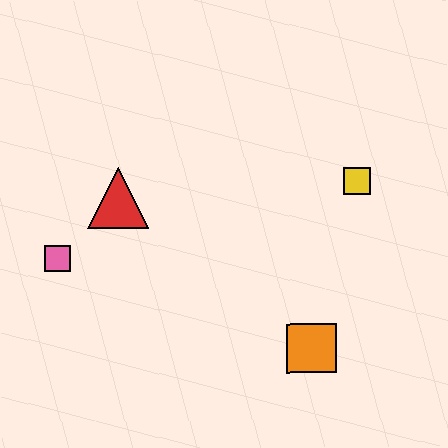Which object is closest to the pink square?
The red triangle is closest to the pink square.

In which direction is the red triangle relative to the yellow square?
The red triangle is to the left of the yellow square.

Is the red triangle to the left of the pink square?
No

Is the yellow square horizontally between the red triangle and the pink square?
No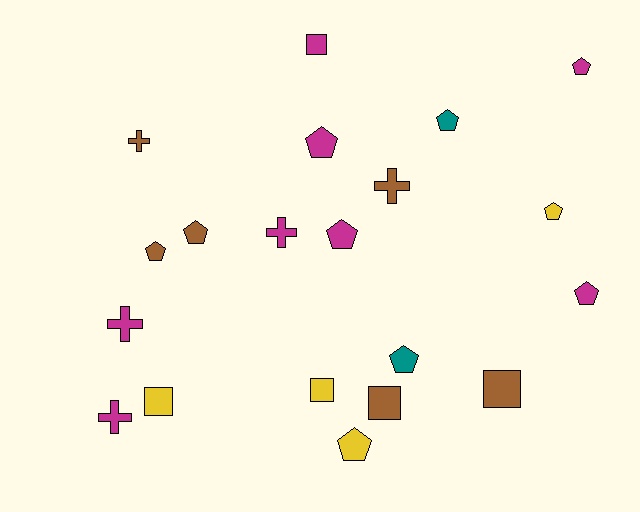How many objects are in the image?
There are 20 objects.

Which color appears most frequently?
Magenta, with 8 objects.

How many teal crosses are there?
There are no teal crosses.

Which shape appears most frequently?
Pentagon, with 10 objects.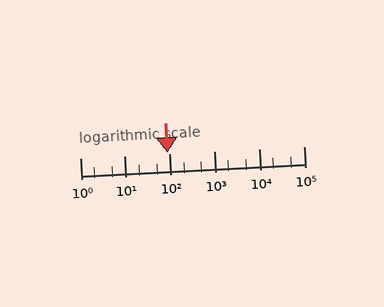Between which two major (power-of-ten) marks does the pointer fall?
The pointer is between 10 and 100.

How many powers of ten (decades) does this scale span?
The scale spans 5 decades, from 1 to 100000.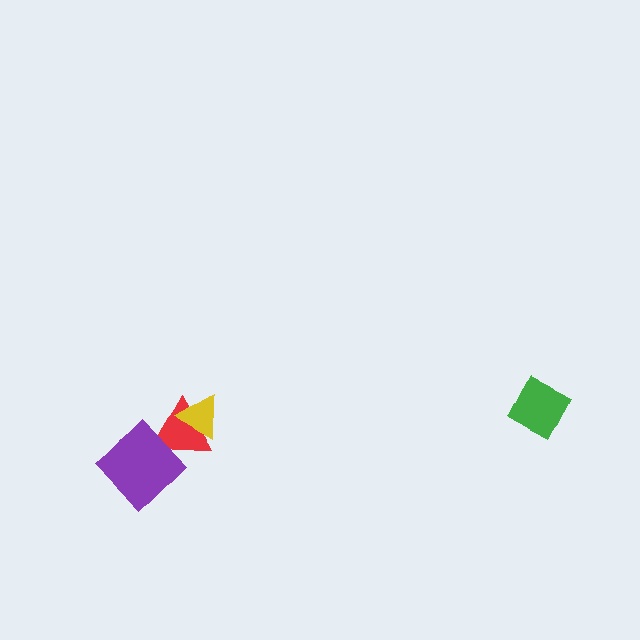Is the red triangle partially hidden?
Yes, it is partially covered by another shape.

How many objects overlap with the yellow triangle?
1 object overlaps with the yellow triangle.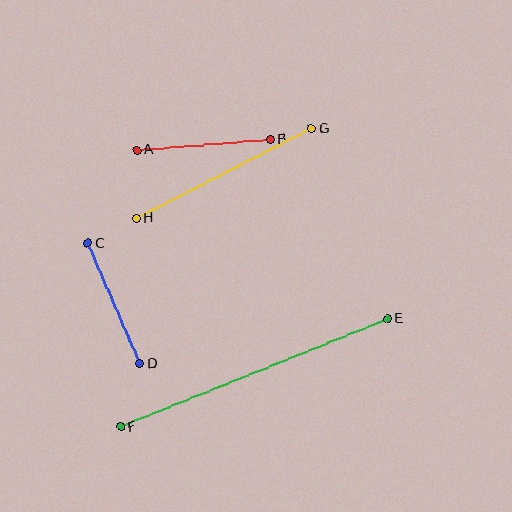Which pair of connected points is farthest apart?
Points E and F are farthest apart.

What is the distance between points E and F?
The distance is approximately 288 pixels.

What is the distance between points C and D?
The distance is approximately 131 pixels.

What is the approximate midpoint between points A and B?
The midpoint is at approximately (204, 145) pixels.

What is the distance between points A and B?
The distance is approximately 134 pixels.